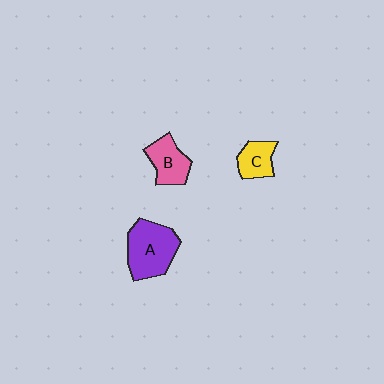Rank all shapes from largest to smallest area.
From largest to smallest: A (purple), B (pink), C (yellow).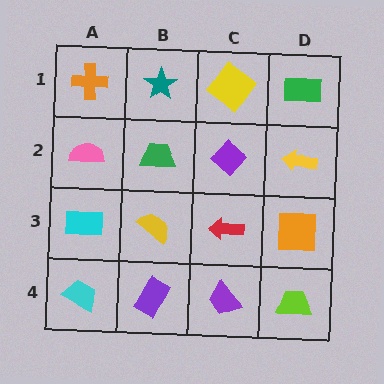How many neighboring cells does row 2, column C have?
4.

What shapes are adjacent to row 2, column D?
A green rectangle (row 1, column D), an orange square (row 3, column D), a purple diamond (row 2, column C).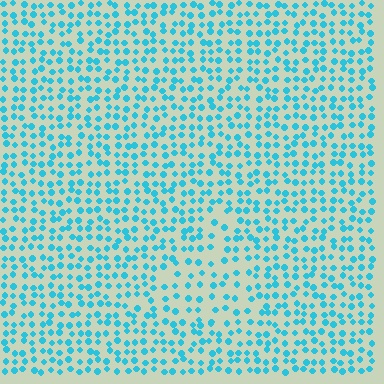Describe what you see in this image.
The image contains small cyan elements arranged at two different densities. A triangle-shaped region is visible where the elements are less densely packed than the surrounding area.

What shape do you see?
I see a triangle.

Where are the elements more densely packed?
The elements are more densely packed outside the triangle boundary.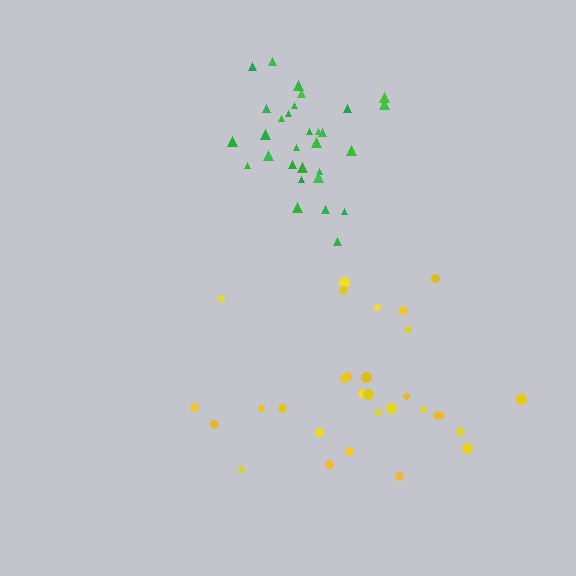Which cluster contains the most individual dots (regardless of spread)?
Green (30).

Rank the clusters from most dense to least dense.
green, yellow.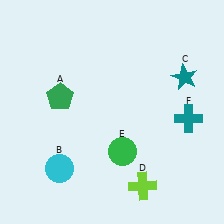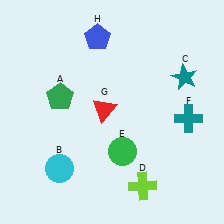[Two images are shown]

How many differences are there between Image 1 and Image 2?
There are 2 differences between the two images.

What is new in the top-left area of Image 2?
A red triangle (G) was added in the top-left area of Image 2.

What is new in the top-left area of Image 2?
A blue pentagon (H) was added in the top-left area of Image 2.